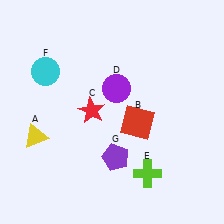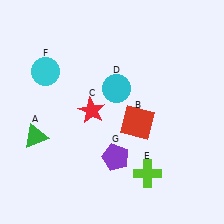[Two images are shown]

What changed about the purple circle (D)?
In Image 1, D is purple. In Image 2, it changed to cyan.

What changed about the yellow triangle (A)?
In Image 1, A is yellow. In Image 2, it changed to green.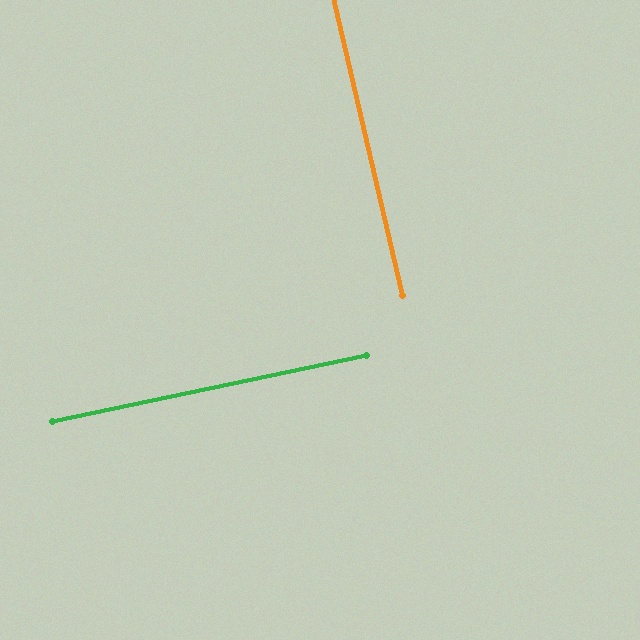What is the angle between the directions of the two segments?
Approximately 89 degrees.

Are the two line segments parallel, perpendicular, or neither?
Perpendicular — they meet at approximately 89°.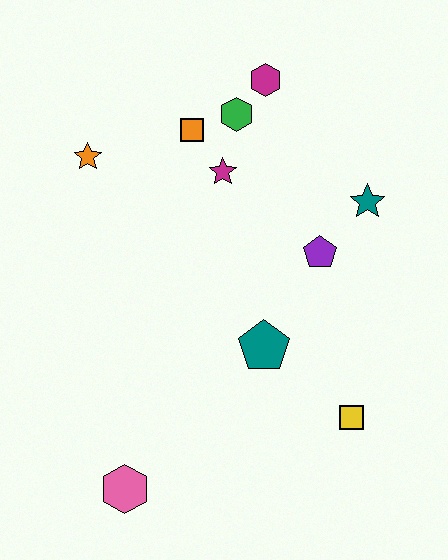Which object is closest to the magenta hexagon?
The green hexagon is closest to the magenta hexagon.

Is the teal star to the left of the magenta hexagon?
No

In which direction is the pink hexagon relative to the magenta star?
The pink hexagon is below the magenta star.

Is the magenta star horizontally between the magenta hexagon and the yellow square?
No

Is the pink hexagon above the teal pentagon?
No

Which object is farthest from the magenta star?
The pink hexagon is farthest from the magenta star.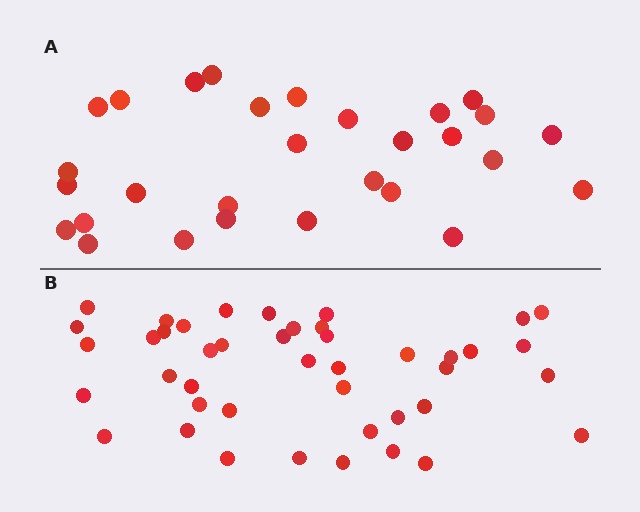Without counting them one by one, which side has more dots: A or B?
Region B (the bottom region) has more dots.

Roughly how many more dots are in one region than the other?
Region B has approximately 15 more dots than region A.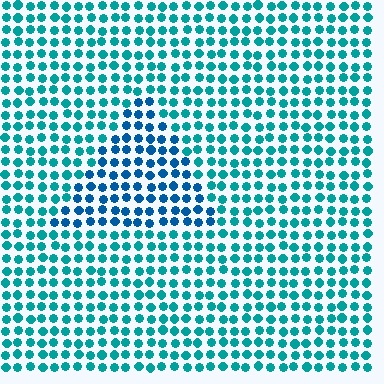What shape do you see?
I see a triangle.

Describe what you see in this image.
The image is filled with small teal elements in a uniform arrangement. A triangle-shaped region is visible where the elements are tinted to a slightly different hue, forming a subtle color boundary.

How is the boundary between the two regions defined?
The boundary is defined purely by a slight shift in hue (about 28 degrees). Spacing, size, and orientation are identical on both sides.